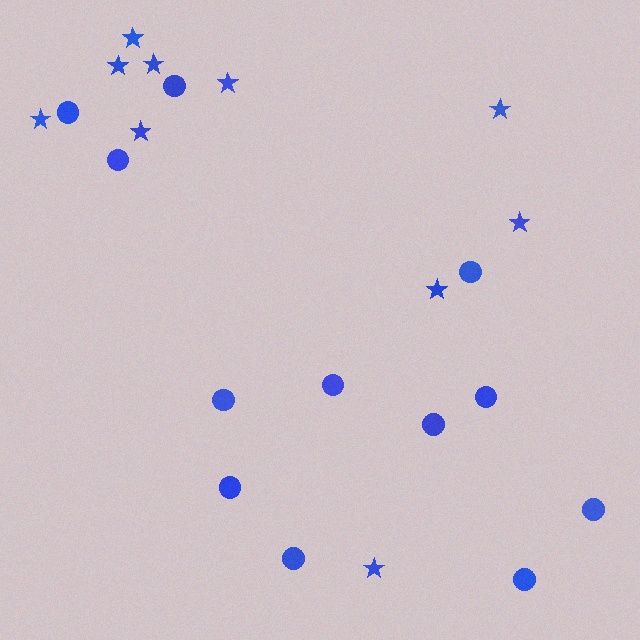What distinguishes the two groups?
There are 2 groups: one group of circles (12) and one group of stars (10).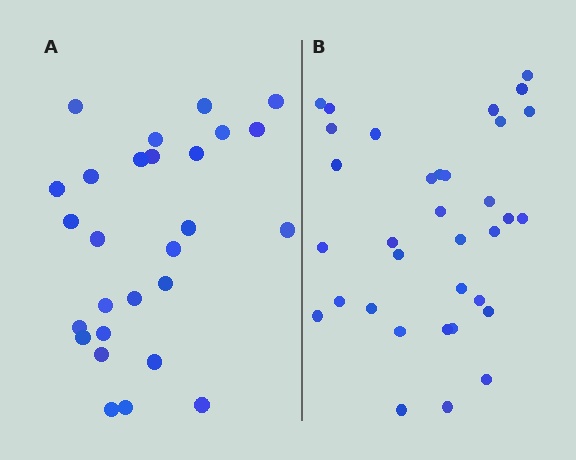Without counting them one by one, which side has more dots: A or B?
Region B (the right region) has more dots.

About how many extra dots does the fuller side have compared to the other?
Region B has roughly 8 or so more dots than region A.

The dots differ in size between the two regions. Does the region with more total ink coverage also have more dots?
No. Region A has more total ink coverage because its dots are larger, but region B actually contains more individual dots. Total area can be misleading — the number of items is what matters here.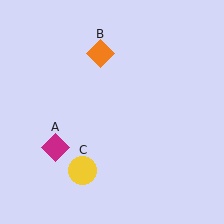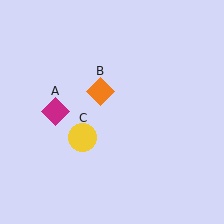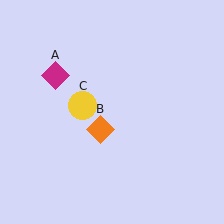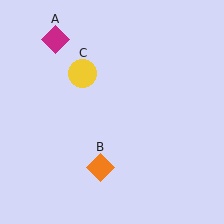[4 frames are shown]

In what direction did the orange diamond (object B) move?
The orange diamond (object B) moved down.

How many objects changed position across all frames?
3 objects changed position: magenta diamond (object A), orange diamond (object B), yellow circle (object C).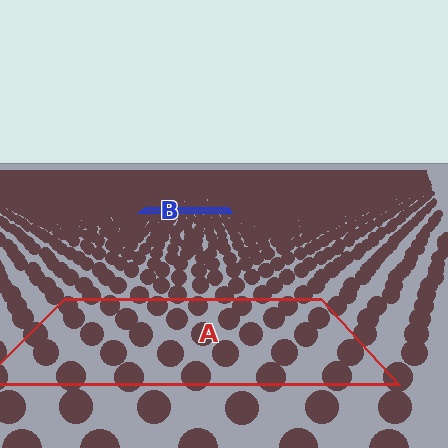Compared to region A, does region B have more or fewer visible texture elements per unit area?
Region B has more texture elements per unit area — they are packed more densely because it is farther away.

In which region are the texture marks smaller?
The texture marks are smaller in region B, because it is farther away.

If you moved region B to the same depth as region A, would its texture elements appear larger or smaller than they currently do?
They would appear larger. At a closer depth, the same texture elements are projected at a bigger on-screen size.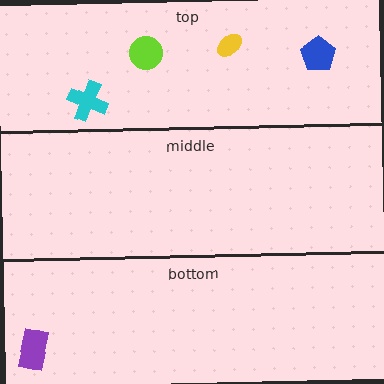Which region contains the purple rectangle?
The bottom region.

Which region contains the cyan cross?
The top region.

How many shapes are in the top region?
4.